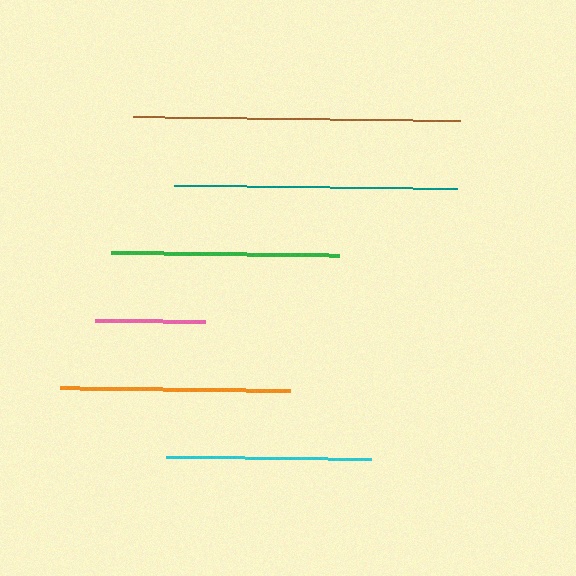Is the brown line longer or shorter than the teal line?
The brown line is longer than the teal line.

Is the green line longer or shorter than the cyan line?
The green line is longer than the cyan line.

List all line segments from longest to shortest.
From longest to shortest: brown, teal, orange, green, cyan, pink.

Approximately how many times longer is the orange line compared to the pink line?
The orange line is approximately 2.1 times the length of the pink line.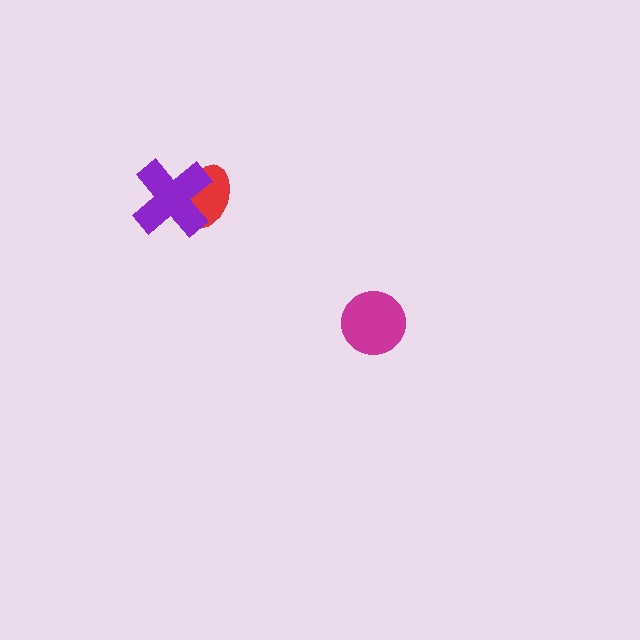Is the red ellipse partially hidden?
Yes, it is partially covered by another shape.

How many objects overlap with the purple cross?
1 object overlaps with the purple cross.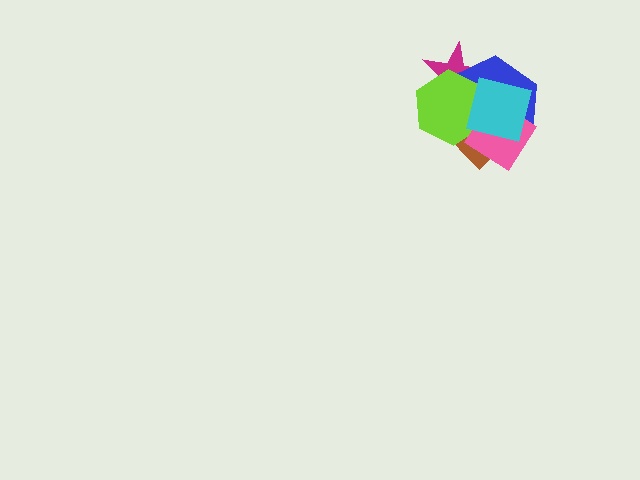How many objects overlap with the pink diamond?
4 objects overlap with the pink diamond.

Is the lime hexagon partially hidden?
Yes, it is partially covered by another shape.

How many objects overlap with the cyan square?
4 objects overlap with the cyan square.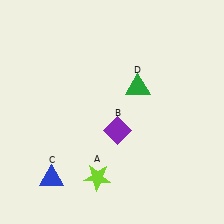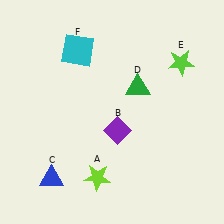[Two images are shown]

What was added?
A lime star (E), a cyan square (F) were added in Image 2.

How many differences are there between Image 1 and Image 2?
There are 2 differences between the two images.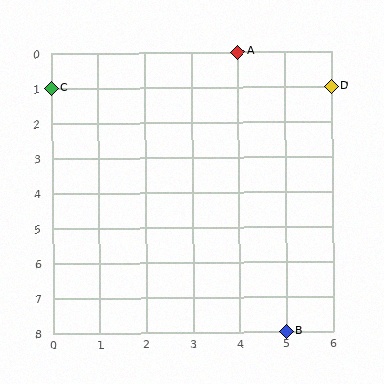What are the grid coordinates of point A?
Point A is at grid coordinates (4, 0).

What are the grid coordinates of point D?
Point D is at grid coordinates (6, 1).